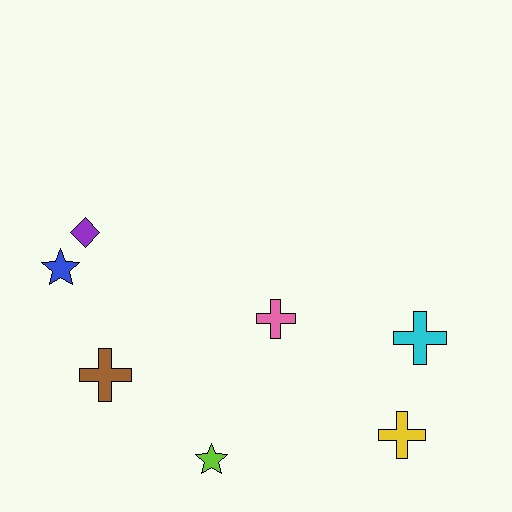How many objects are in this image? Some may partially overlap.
There are 7 objects.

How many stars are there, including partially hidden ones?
There are 2 stars.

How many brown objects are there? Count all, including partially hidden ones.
There is 1 brown object.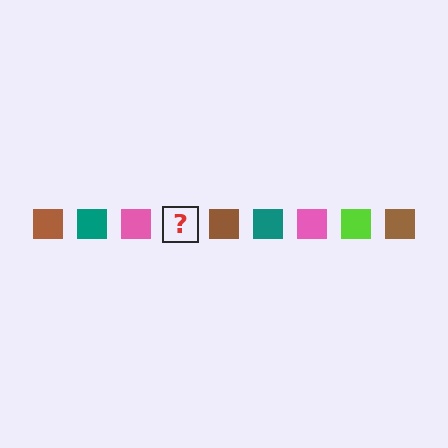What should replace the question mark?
The question mark should be replaced with a lime square.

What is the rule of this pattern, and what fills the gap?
The rule is that the pattern cycles through brown, teal, pink, lime squares. The gap should be filled with a lime square.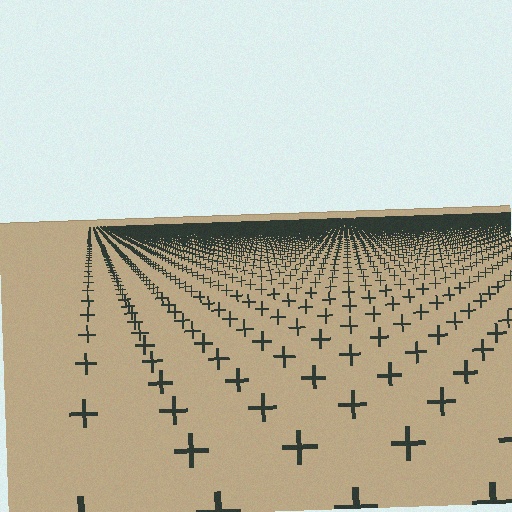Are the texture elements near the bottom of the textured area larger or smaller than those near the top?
Larger. Near the bottom, elements are closer to the viewer and appear at a bigger on-screen size.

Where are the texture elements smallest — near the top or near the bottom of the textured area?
Near the top.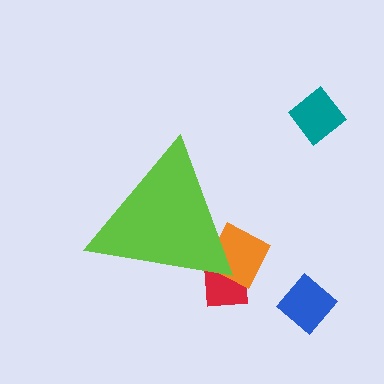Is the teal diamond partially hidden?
No, the teal diamond is fully visible.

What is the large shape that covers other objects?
A lime triangle.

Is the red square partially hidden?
Yes, the red square is partially hidden behind the lime triangle.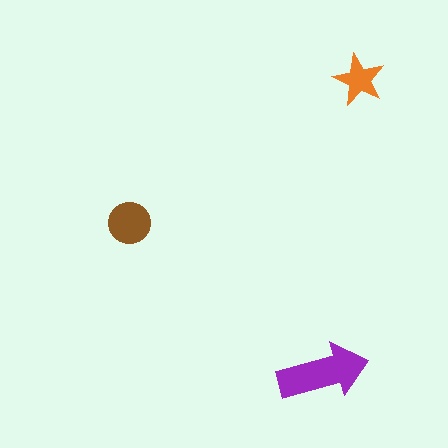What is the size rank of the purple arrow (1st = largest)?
1st.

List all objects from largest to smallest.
The purple arrow, the brown circle, the orange star.